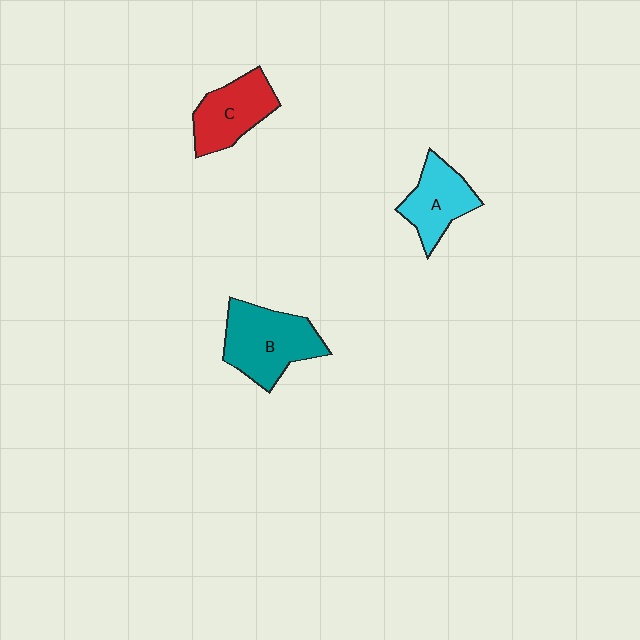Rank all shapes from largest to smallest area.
From largest to smallest: B (teal), C (red), A (cyan).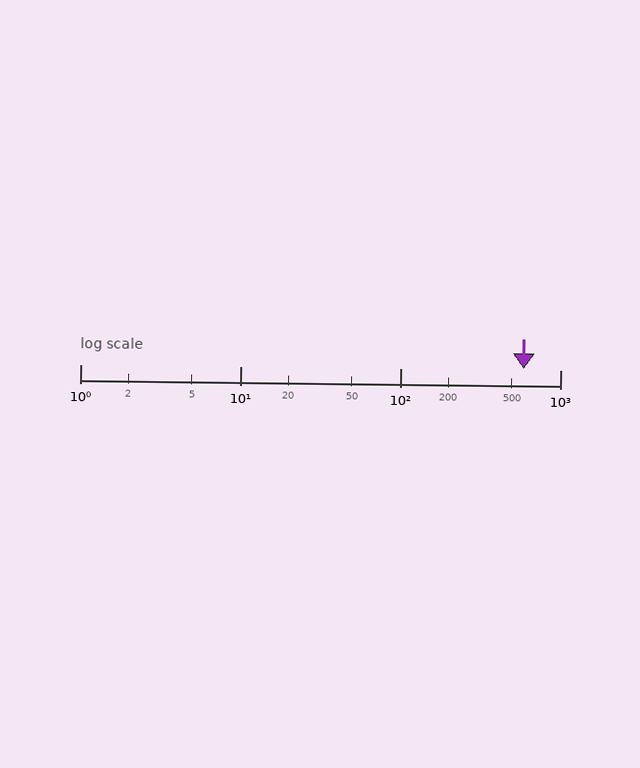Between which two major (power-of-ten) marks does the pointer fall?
The pointer is between 100 and 1000.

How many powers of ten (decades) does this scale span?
The scale spans 3 decades, from 1 to 1000.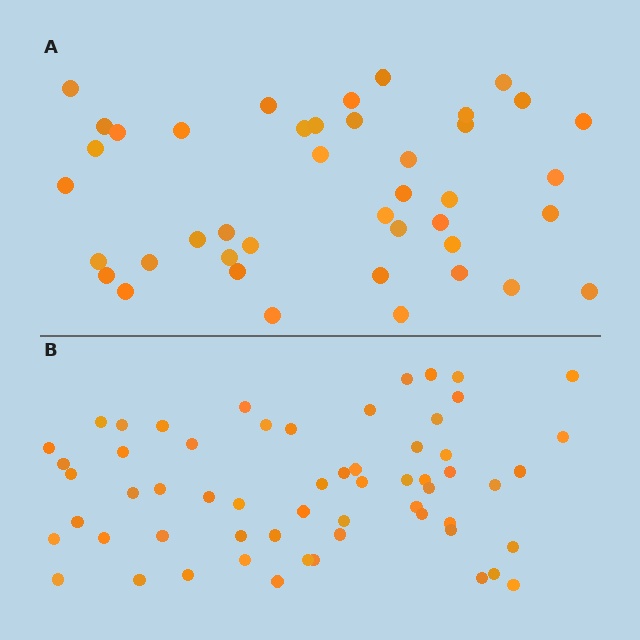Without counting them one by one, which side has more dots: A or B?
Region B (the bottom region) has more dots.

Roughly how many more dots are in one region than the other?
Region B has approximately 15 more dots than region A.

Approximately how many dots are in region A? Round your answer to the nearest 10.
About 40 dots. (The exact count is 42, which rounds to 40.)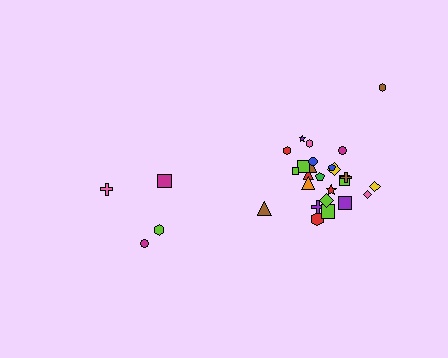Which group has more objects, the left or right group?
The right group.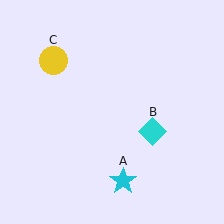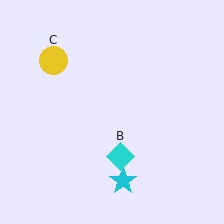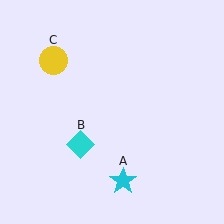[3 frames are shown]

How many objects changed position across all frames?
1 object changed position: cyan diamond (object B).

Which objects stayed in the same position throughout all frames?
Cyan star (object A) and yellow circle (object C) remained stationary.